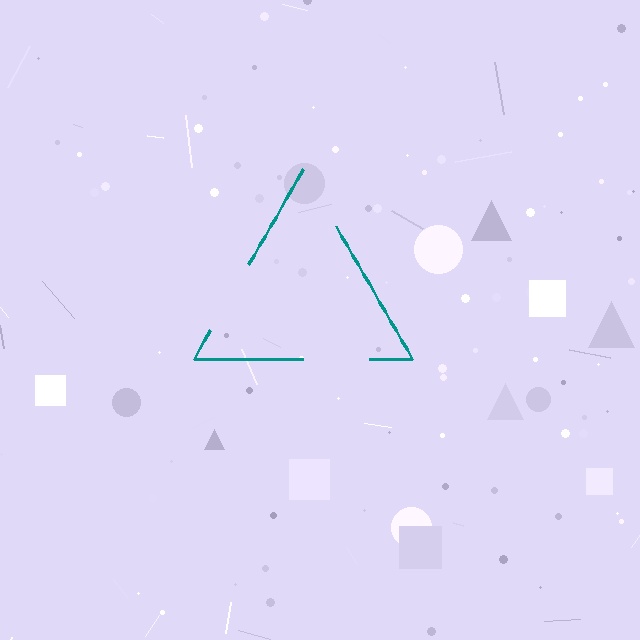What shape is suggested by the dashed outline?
The dashed outline suggests a triangle.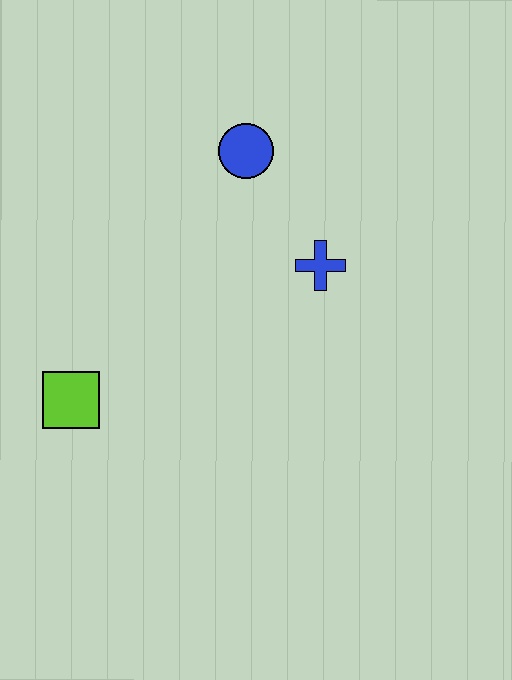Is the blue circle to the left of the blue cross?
Yes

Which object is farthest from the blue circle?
The lime square is farthest from the blue circle.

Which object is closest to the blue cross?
The blue circle is closest to the blue cross.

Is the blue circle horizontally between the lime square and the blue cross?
Yes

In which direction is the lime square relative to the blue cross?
The lime square is to the left of the blue cross.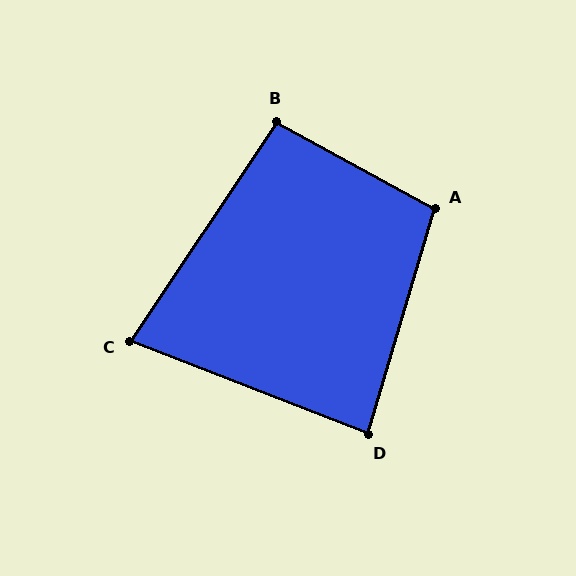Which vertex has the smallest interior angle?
C, at approximately 78 degrees.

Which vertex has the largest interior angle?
A, at approximately 102 degrees.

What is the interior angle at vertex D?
Approximately 85 degrees (approximately right).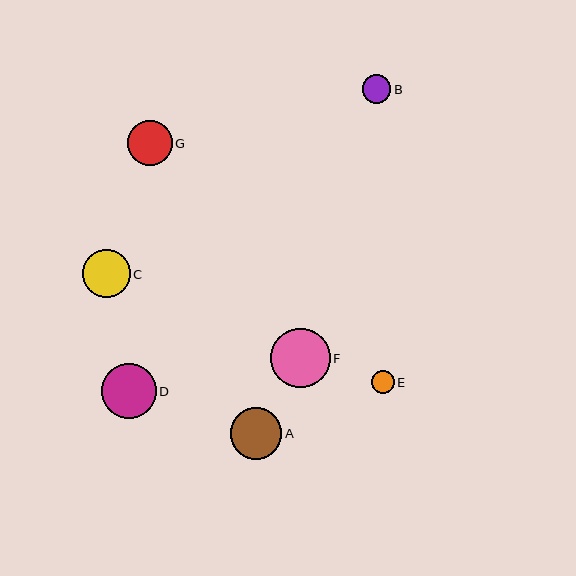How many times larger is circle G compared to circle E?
Circle G is approximately 1.9 times the size of circle E.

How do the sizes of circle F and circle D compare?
Circle F and circle D are approximately the same size.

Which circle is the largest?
Circle F is the largest with a size of approximately 60 pixels.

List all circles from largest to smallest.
From largest to smallest: F, D, A, C, G, B, E.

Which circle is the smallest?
Circle E is the smallest with a size of approximately 23 pixels.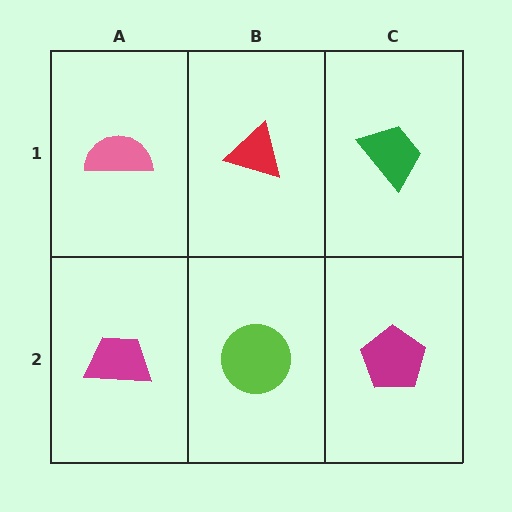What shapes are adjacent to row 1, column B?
A lime circle (row 2, column B), a pink semicircle (row 1, column A), a green trapezoid (row 1, column C).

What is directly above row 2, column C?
A green trapezoid.